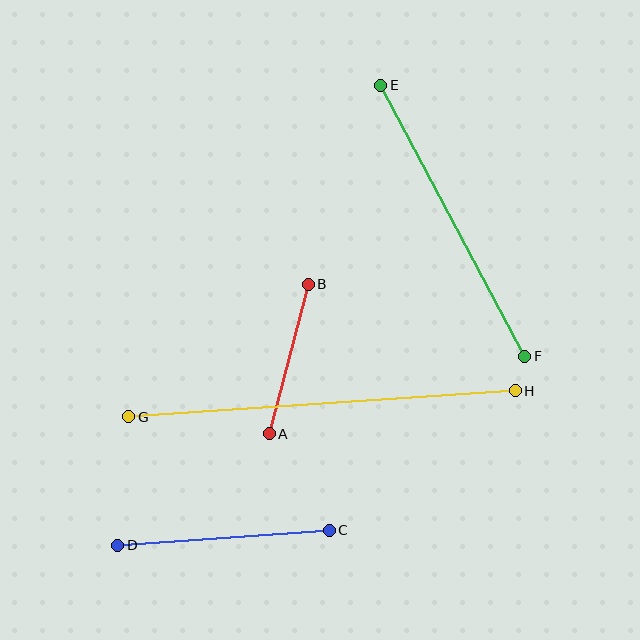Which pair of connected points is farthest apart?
Points G and H are farthest apart.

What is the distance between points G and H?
The distance is approximately 387 pixels.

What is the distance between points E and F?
The distance is approximately 307 pixels.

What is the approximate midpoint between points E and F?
The midpoint is at approximately (453, 221) pixels.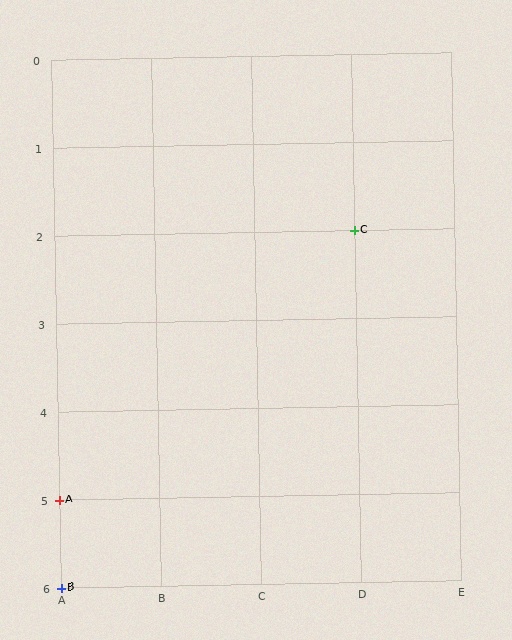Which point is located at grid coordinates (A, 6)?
Point B is at (A, 6).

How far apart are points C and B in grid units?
Points C and B are 3 columns and 4 rows apart (about 5.0 grid units diagonally).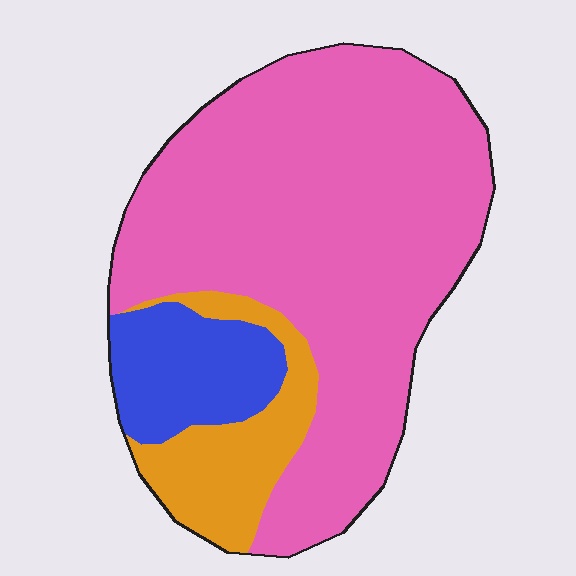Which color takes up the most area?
Pink, at roughly 70%.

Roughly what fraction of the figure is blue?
Blue takes up about one eighth (1/8) of the figure.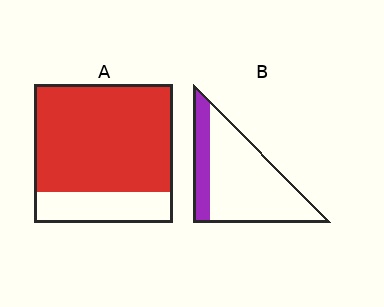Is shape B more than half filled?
No.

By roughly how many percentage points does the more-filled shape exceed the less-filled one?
By roughly 55 percentage points (A over B).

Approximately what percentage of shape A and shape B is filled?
A is approximately 80% and B is approximately 25%.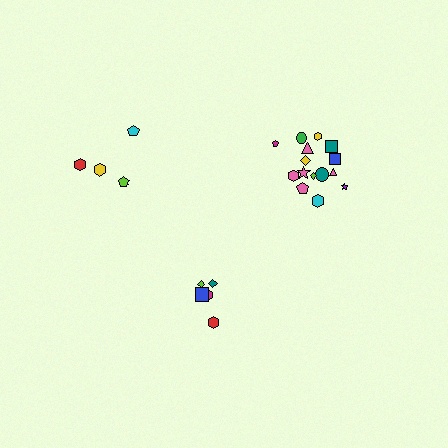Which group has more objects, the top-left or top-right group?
The top-right group.